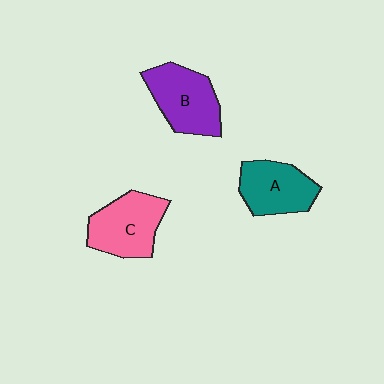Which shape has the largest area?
Shape B (purple).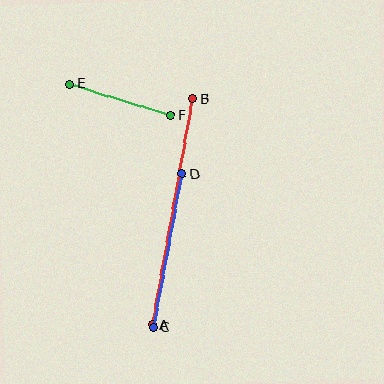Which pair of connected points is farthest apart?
Points A and B are farthest apart.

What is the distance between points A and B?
The distance is approximately 230 pixels.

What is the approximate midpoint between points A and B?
The midpoint is at approximately (172, 212) pixels.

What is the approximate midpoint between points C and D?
The midpoint is at approximately (168, 251) pixels.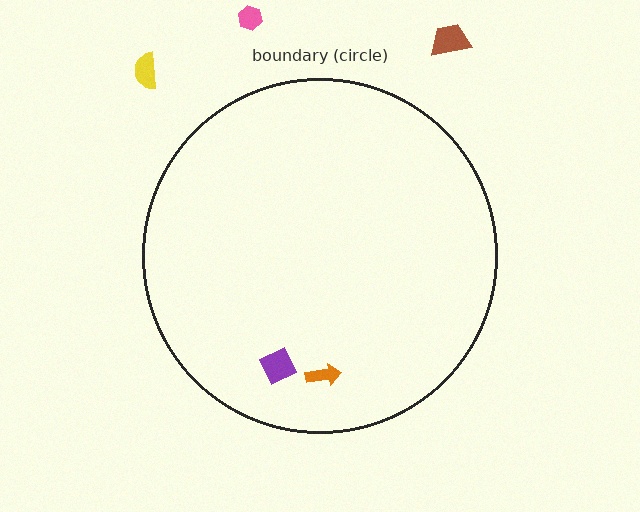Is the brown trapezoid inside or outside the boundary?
Outside.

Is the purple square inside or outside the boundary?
Inside.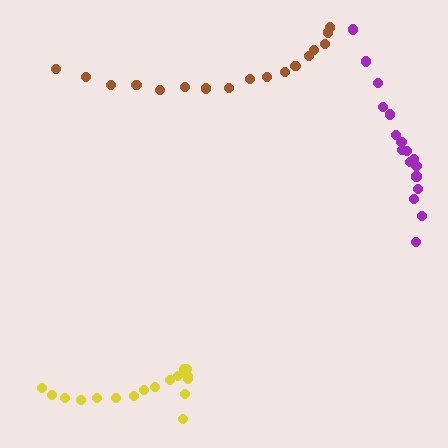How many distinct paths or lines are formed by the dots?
There are 3 distinct paths.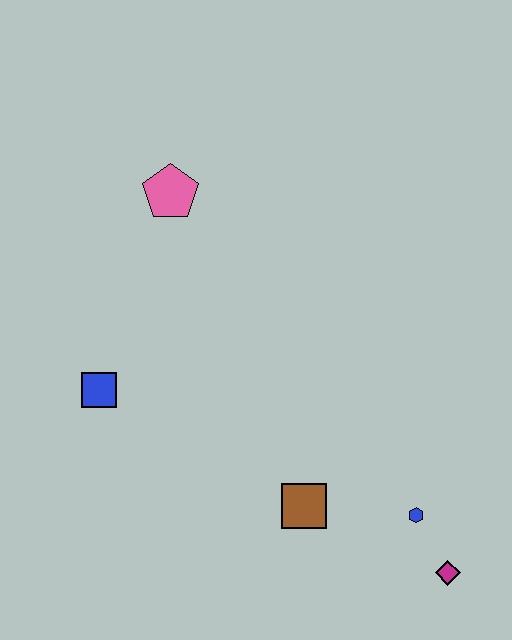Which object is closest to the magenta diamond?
The blue hexagon is closest to the magenta diamond.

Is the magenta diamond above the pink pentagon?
No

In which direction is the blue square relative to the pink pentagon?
The blue square is below the pink pentagon.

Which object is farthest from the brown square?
The pink pentagon is farthest from the brown square.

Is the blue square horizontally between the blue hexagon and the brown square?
No